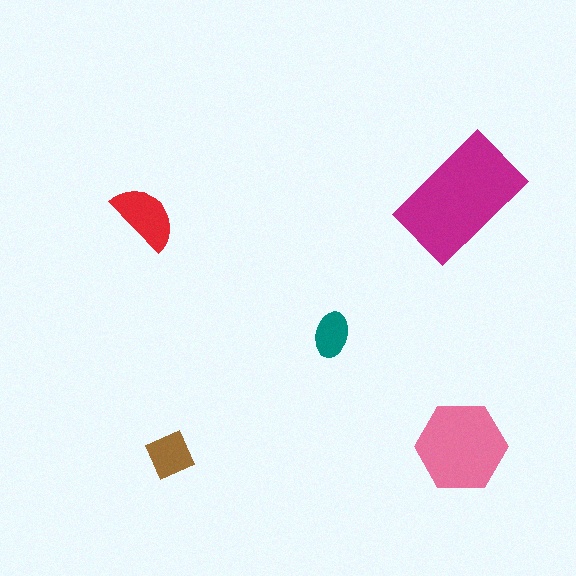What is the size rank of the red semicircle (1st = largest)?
3rd.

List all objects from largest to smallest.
The magenta rectangle, the pink hexagon, the red semicircle, the brown diamond, the teal ellipse.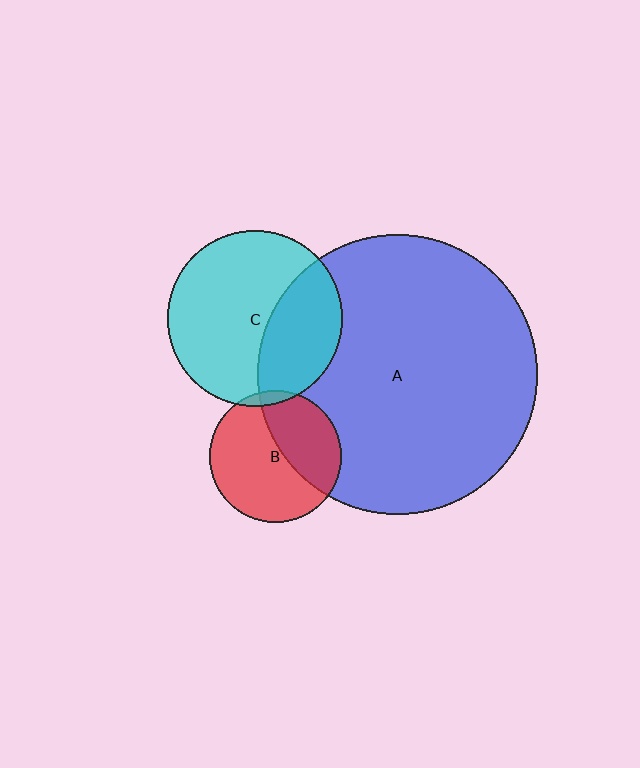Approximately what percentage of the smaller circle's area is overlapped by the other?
Approximately 40%.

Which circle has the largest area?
Circle A (blue).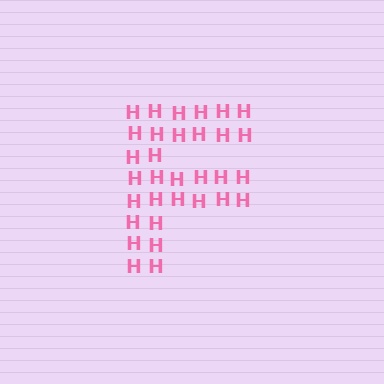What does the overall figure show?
The overall figure shows the letter F.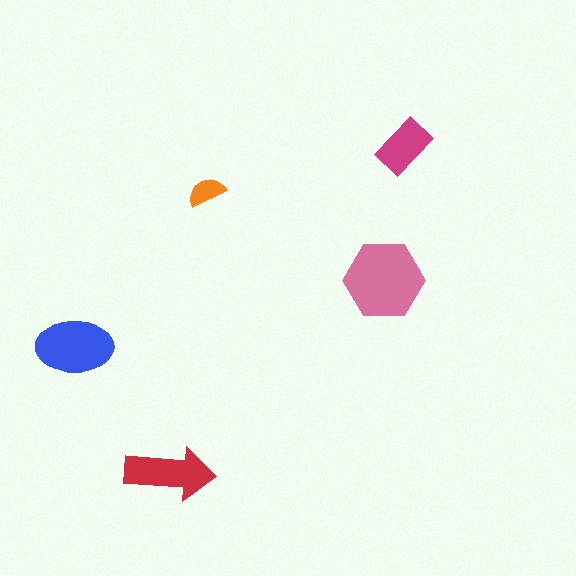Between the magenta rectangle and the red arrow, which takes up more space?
The red arrow.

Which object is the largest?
The pink hexagon.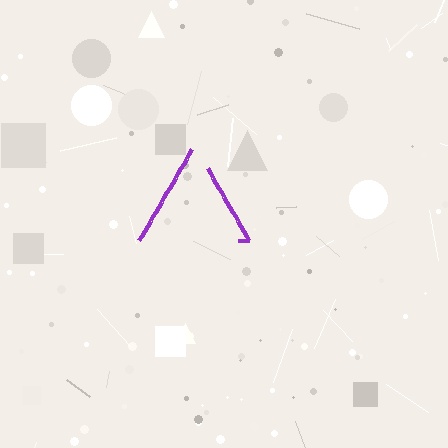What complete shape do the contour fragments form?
The contour fragments form a triangle.